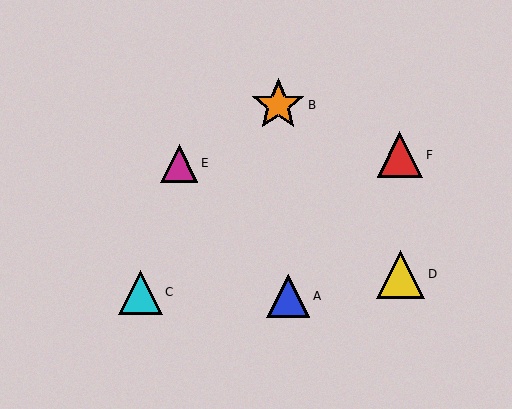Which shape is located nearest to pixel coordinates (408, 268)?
The yellow triangle (labeled D) at (401, 274) is nearest to that location.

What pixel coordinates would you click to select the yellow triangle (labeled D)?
Click at (401, 274) to select the yellow triangle D.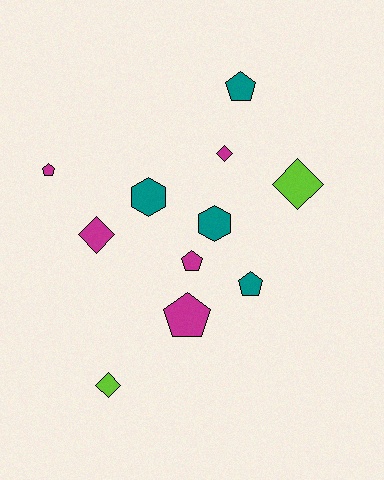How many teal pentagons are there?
There are 2 teal pentagons.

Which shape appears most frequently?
Pentagon, with 5 objects.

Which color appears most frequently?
Magenta, with 5 objects.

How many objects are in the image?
There are 11 objects.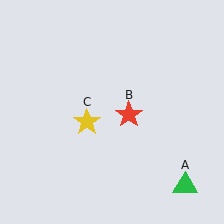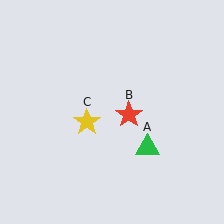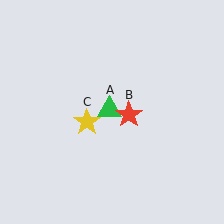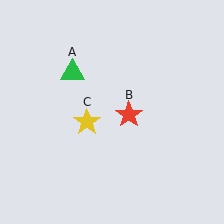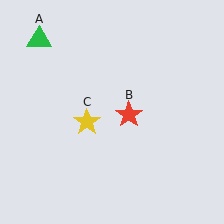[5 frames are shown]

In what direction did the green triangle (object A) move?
The green triangle (object A) moved up and to the left.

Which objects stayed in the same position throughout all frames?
Red star (object B) and yellow star (object C) remained stationary.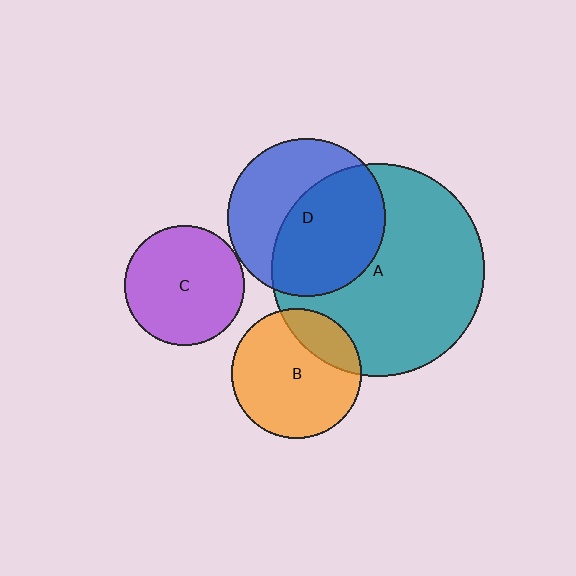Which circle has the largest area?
Circle A (teal).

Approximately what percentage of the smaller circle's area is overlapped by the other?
Approximately 20%.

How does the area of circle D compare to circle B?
Approximately 1.5 times.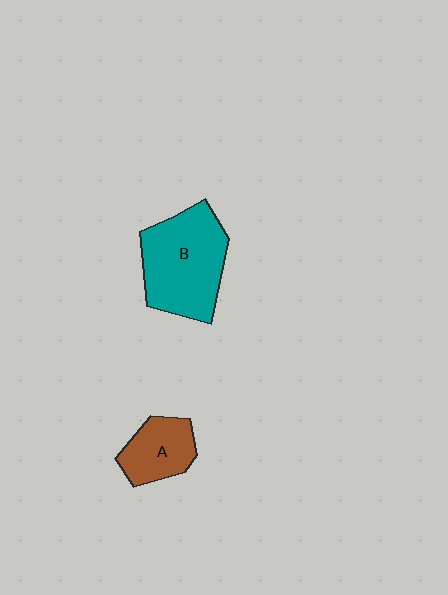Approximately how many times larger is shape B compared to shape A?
Approximately 2.0 times.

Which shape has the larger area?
Shape B (teal).